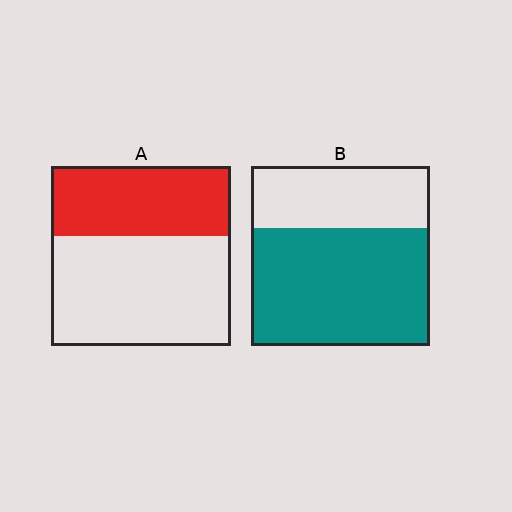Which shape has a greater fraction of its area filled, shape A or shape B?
Shape B.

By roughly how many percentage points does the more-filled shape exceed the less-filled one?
By roughly 25 percentage points (B over A).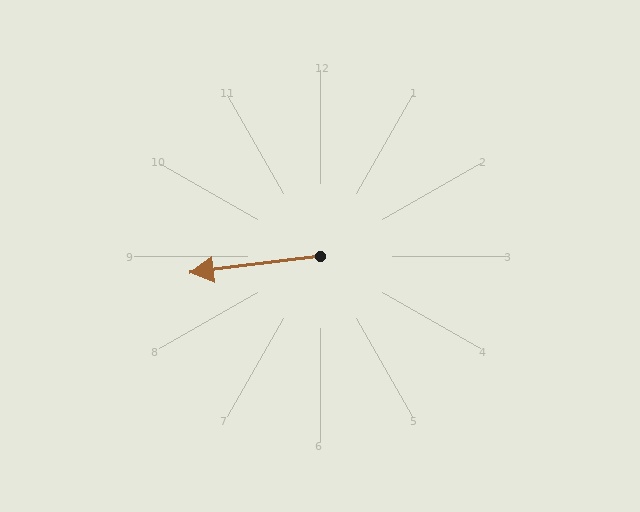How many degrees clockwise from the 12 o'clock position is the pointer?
Approximately 263 degrees.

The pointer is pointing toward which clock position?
Roughly 9 o'clock.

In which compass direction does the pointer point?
West.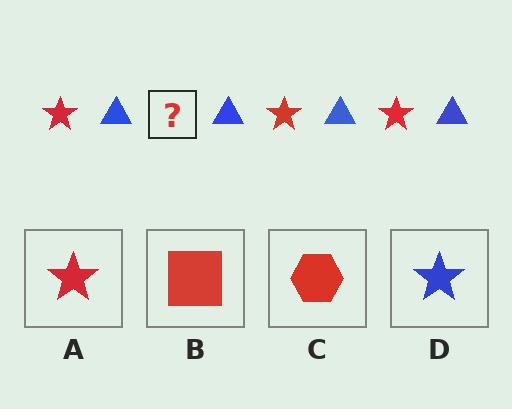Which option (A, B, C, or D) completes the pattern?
A.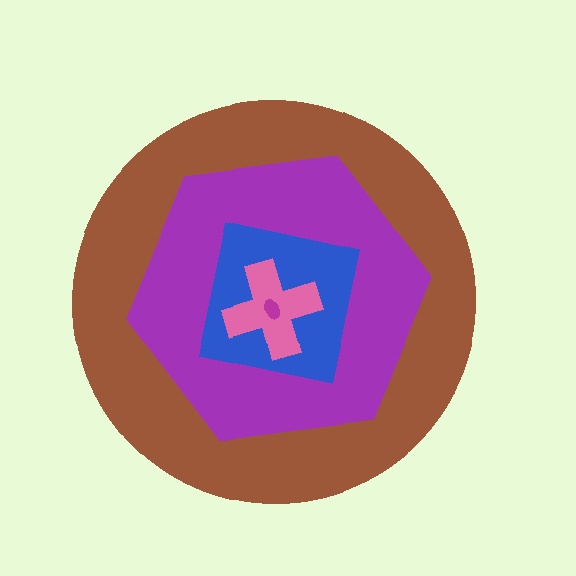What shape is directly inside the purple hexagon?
The blue square.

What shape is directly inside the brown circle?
The purple hexagon.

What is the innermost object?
The magenta ellipse.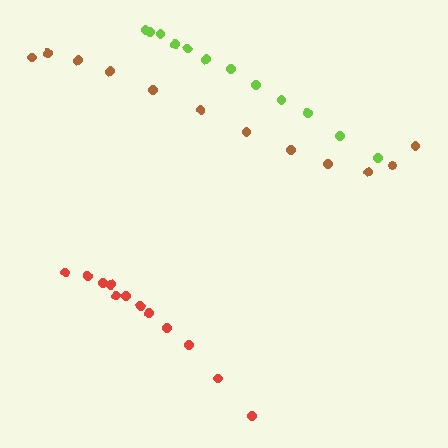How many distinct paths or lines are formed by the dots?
There are 3 distinct paths.